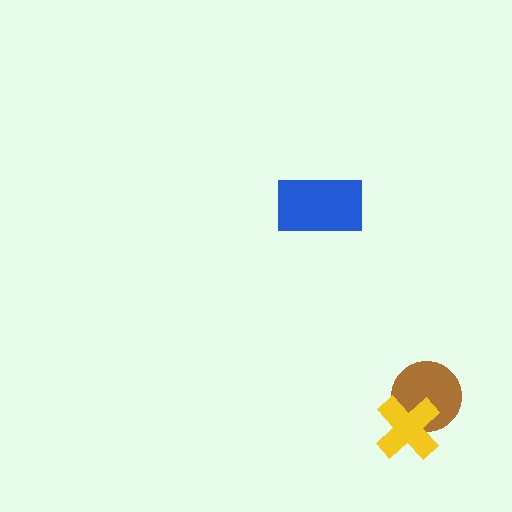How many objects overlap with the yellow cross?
1 object overlaps with the yellow cross.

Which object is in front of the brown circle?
The yellow cross is in front of the brown circle.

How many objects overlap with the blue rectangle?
0 objects overlap with the blue rectangle.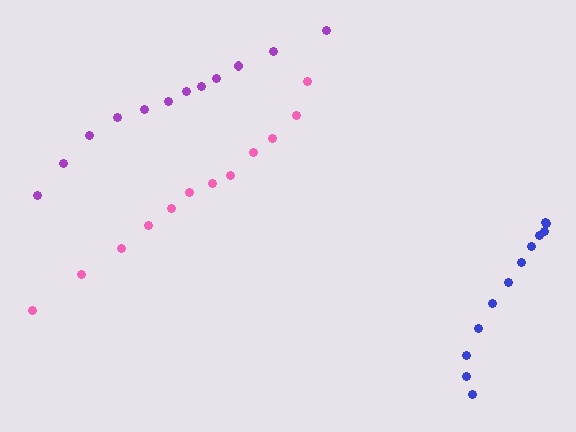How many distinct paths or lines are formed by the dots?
There are 3 distinct paths.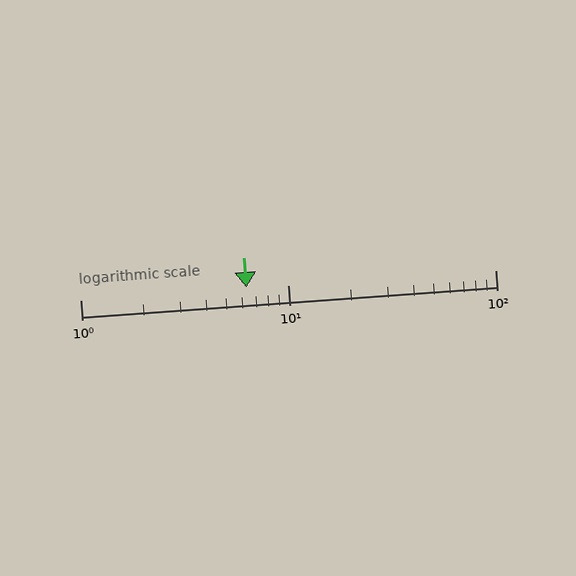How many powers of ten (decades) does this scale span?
The scale spans 2 decades, from 1 to 100.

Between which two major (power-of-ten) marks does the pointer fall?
The pointer is between 1 and 10.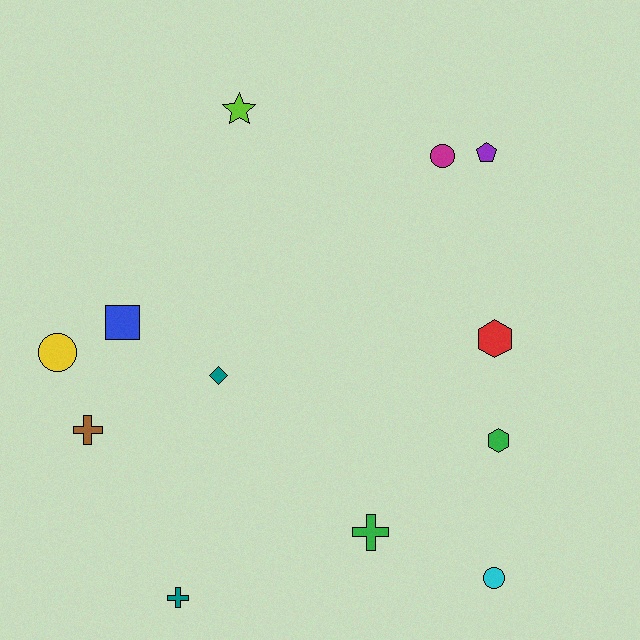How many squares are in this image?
There is 1 square.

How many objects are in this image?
There are 12 objects.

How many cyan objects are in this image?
There is 1 cyan object.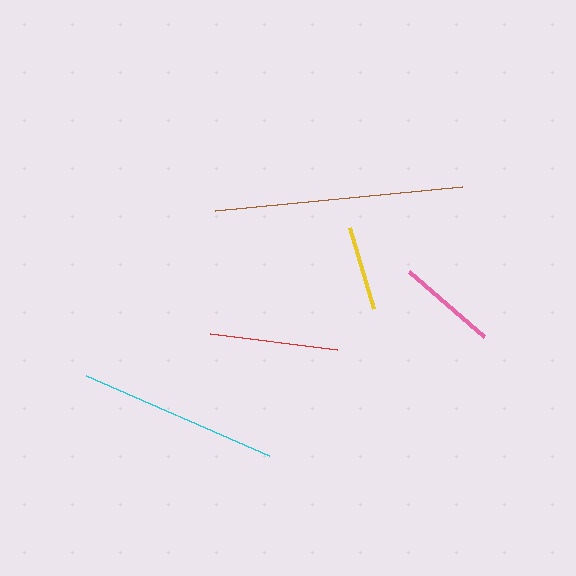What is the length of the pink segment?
The pink segment is approximately 100 pixels long.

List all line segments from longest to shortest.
From longest to shortest: brown, cyan, red, pink, yellow.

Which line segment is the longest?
The brown line is the longest at approximately 248 pixels.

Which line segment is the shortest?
The yellow line is the shortest at approximately 85 pixels.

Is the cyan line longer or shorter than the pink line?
The cyan line is longer than the pink line.